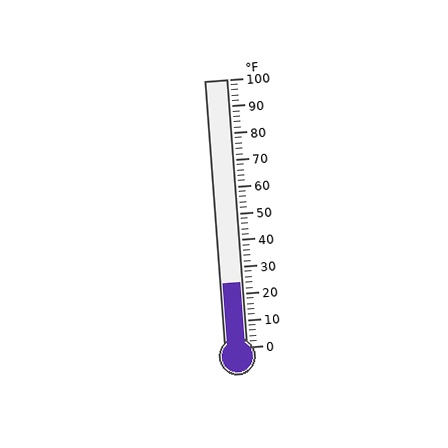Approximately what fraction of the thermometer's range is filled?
The thermometer is filled to approximately 25% of its range.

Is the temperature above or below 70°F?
The temperature is below 70°F.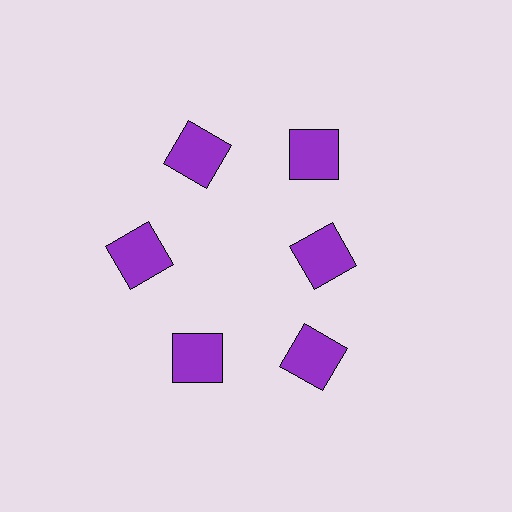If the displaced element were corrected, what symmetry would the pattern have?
It would have 6-fold rotational symmetry — the pattern would map onto itself every 60 degrees.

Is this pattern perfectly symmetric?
No. The 6 purple squares are arranged in a ring, but one element near the 3 o'clock position is pulled inward toward the center, breaking the 6-fold rotational symmetry.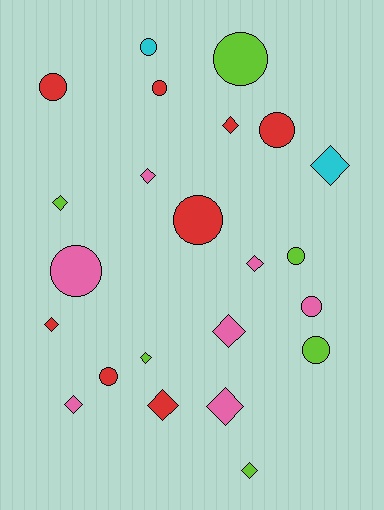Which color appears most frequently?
Red, with 8 objects.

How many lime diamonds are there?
There are 3 lime diamonds.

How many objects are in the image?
There are 23 objects.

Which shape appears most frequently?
Diamond, with 12 objects.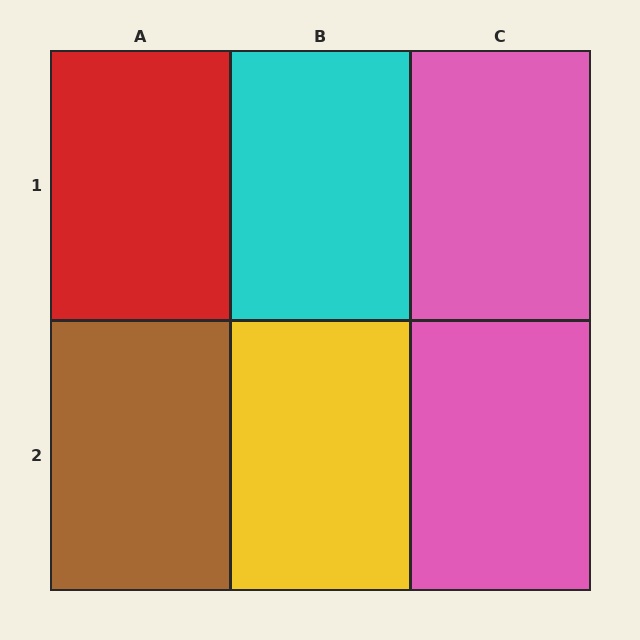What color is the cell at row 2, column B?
Yellow.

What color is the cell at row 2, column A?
Brown.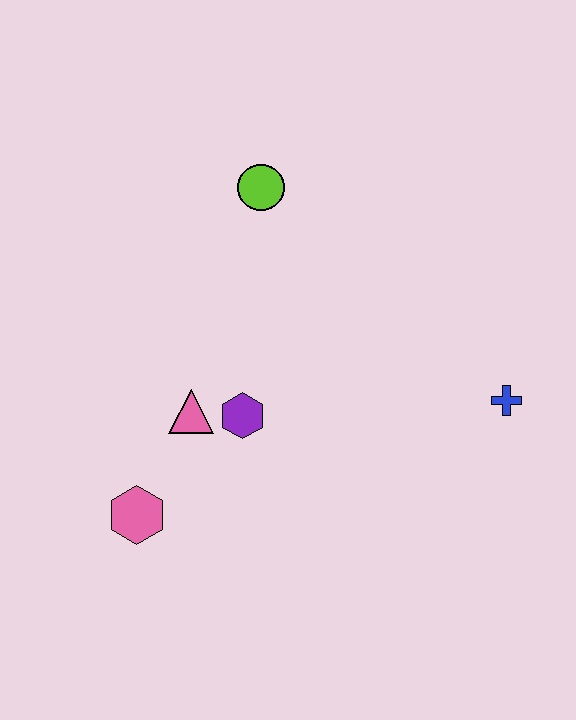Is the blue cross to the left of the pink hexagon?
No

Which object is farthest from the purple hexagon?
The blue cross is farthest from the purple hexagon.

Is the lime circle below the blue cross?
No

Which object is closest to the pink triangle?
The purple hexagon is closest to the pink triangle.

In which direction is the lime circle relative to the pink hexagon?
The lime circle is above the pink hexagon.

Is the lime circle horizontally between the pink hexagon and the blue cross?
Yes